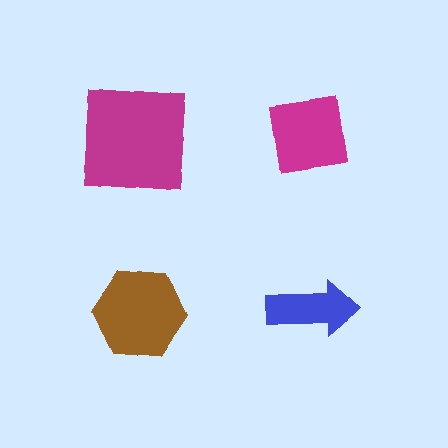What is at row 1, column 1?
A magenta square.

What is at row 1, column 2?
A magenta square.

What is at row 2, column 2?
A blue arrow.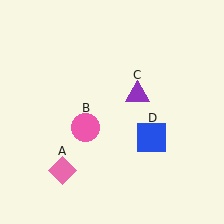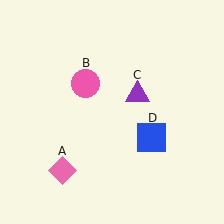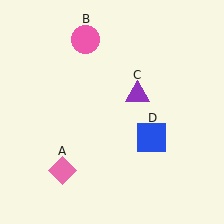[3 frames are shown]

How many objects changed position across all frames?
1 object changed position: pink circle (object B).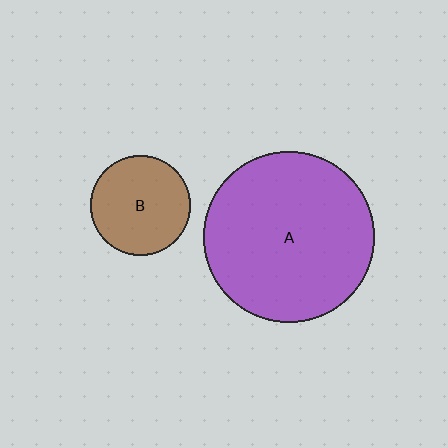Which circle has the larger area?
Circle A (purple).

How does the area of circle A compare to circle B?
Approximately 2.9 times.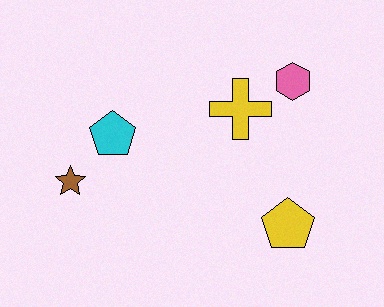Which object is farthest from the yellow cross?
The brown star is farthest from the yellow cross.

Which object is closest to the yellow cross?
The pink hexagon is closest to the yellow cross.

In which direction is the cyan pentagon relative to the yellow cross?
The cyan pentagon is to the left of the yellow cross.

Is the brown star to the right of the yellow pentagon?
No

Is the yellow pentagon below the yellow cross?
Yes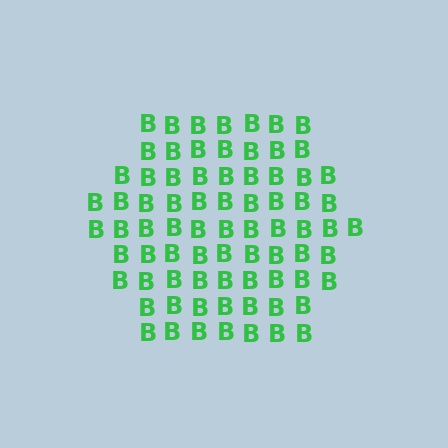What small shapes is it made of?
It is made of small letter B's.